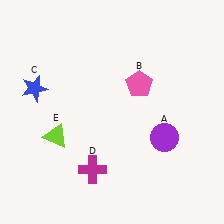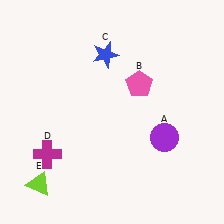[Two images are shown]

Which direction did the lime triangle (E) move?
The lime triangle (E) moved down.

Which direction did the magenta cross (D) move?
The magenta cross (D) moved left.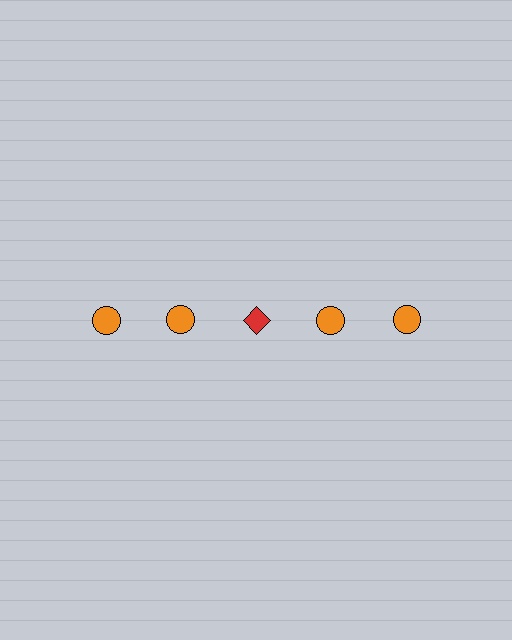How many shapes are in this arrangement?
There are 5 shapes arranged in a grid pattern.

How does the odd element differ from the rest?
It differs in both color (red instead of orange) and shape (diamond instead of circle).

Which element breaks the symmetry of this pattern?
The red diamond in the top row, center column breaks the symmetry. All other shapes are orange circles.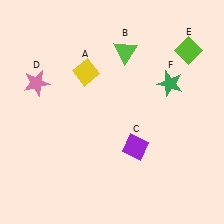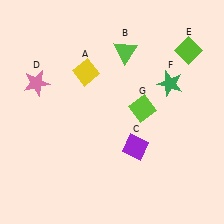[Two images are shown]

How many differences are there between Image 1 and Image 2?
There is 1 difference between the two images.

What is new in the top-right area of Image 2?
A lime diamond (G) was added in the top-right area of Image 2.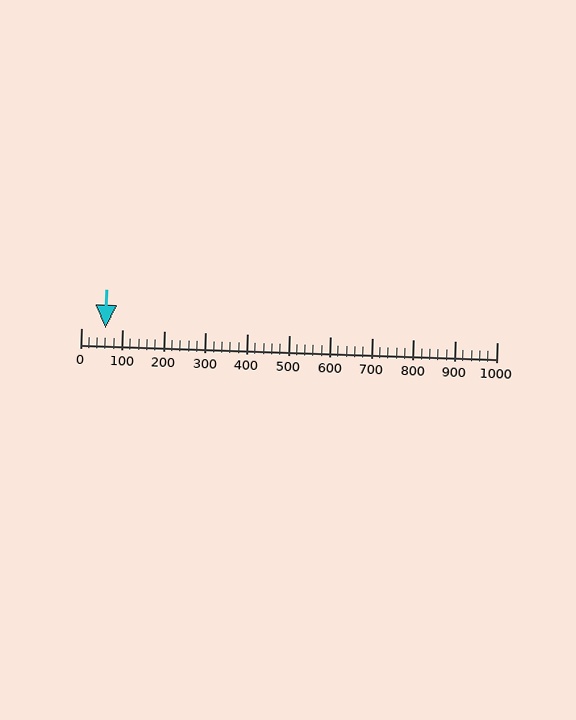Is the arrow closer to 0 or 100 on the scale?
The arrow is closer to 100.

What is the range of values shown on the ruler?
The ruler shows values from 0 to 1000.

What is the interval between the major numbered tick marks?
The major tick marks are spaced 100 units apart.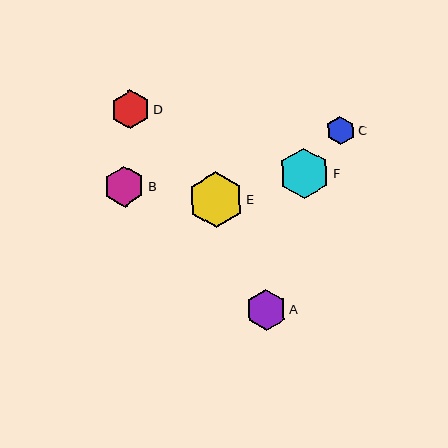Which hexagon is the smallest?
Hexagon C is the smallest with a size of approximately 28 pixels.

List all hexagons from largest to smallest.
From largest to smallest: E, F, A, B, D, C.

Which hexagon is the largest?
Hexagon E is the largest with a size of approximately 56 pixels.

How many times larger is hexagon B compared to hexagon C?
Hexagon B is approximately 1.4 times the size of hexagon C.